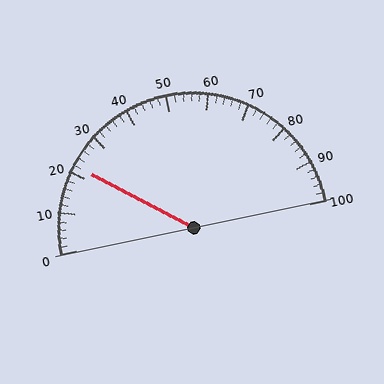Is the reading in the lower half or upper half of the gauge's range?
The reading is in the lower half of the range (0 to 100).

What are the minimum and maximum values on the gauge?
The gauge ranges from 0 to 100.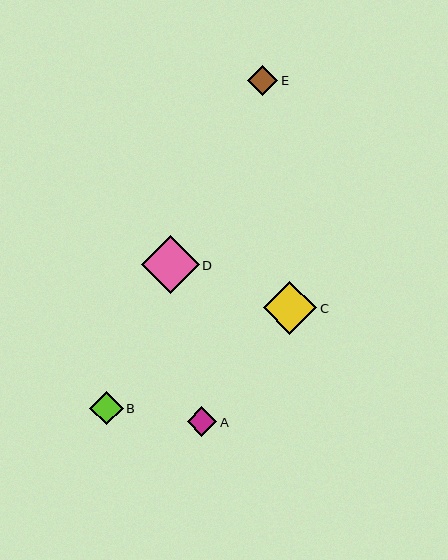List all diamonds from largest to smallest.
From largest to smallest: D, C, B, E, A.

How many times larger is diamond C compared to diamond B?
Diamond C is approximately 1.6 times the size of diamond B.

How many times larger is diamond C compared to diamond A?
Diamond C is approximately 1.8 times the size of diamond A.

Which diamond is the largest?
Diamond D is the largest with a size of approximately 58 pixels.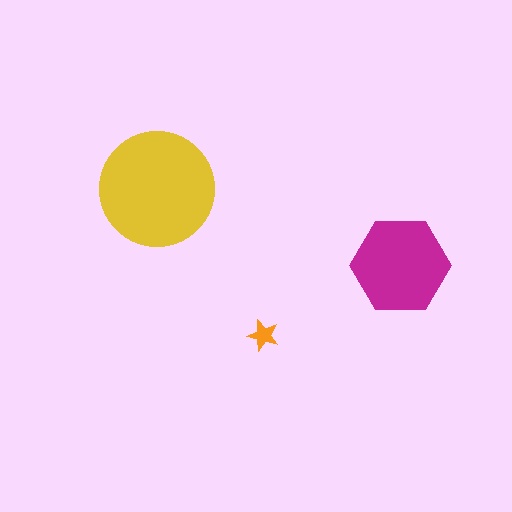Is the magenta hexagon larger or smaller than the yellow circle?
Smaller.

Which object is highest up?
The yellow circle is topmost.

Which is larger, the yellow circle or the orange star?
The yellow circle.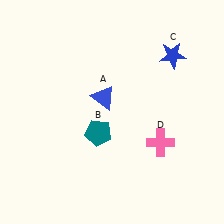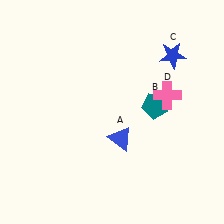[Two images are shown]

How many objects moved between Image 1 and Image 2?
3 objects moved between the two images.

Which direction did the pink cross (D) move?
The pink cross (D) moved up.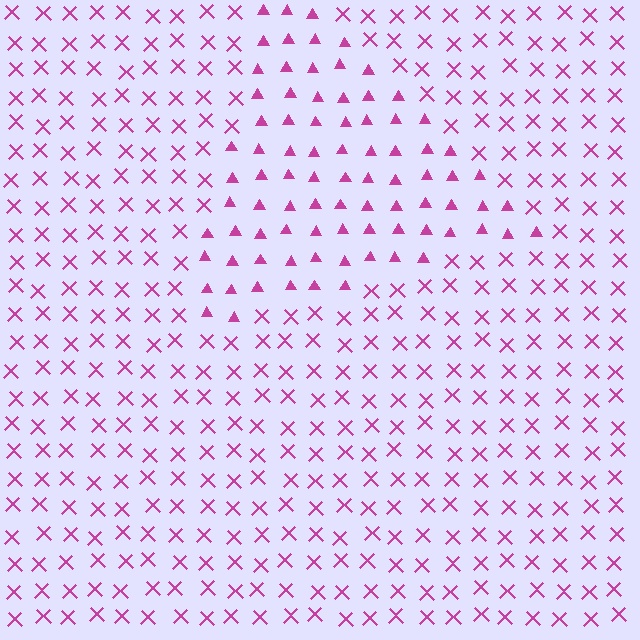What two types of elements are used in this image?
The image uses triangles inside the triangle region and X marks outside it.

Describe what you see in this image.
The image is filled with small magenta elements arranged in a uniform grid. A triangle-shaped region contains triangles, while the surrounding area contains X marks. The boundary is defined purely by the change in element shape.